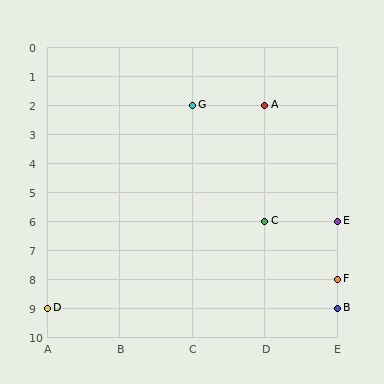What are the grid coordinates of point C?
Point C is at grid coordinates (D, 6).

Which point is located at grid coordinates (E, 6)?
Point E is at (E, 6).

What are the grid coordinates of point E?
Point E is at grid coordinates (E, 6).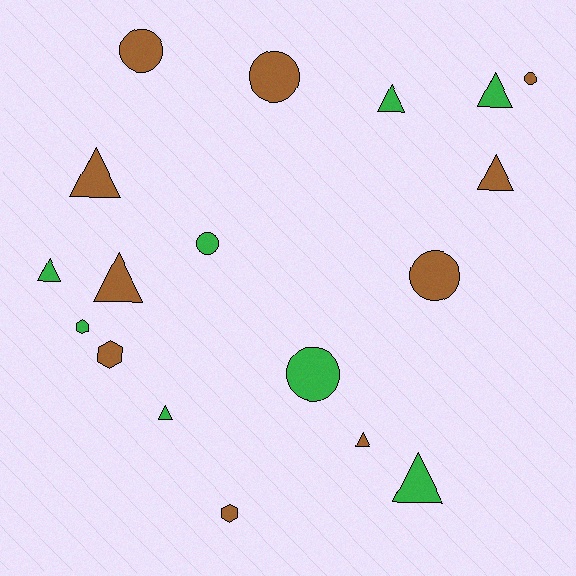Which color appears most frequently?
Brown, with 10 objects.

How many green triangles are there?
There are 5 green triangles.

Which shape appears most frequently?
Triangle, with 9 objects.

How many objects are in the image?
There are 18 objects.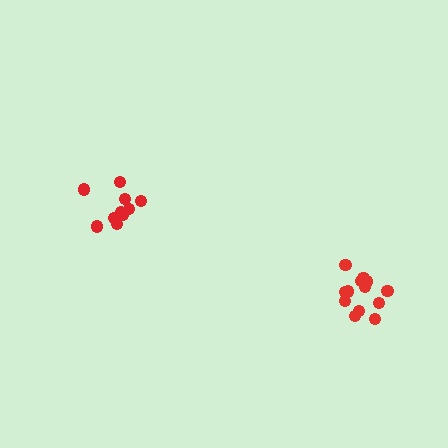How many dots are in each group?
Group 1: 11 dots, Group 2: 13 dots (24 total).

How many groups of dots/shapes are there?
There are 2 groups.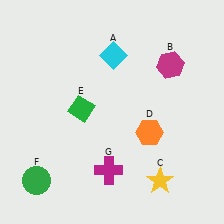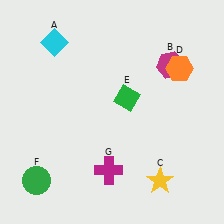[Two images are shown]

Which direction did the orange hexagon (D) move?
The orange hexagon (D) moved up.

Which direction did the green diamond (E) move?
The green diamond (E) moved right.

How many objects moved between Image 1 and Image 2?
3 objects moved between the two images.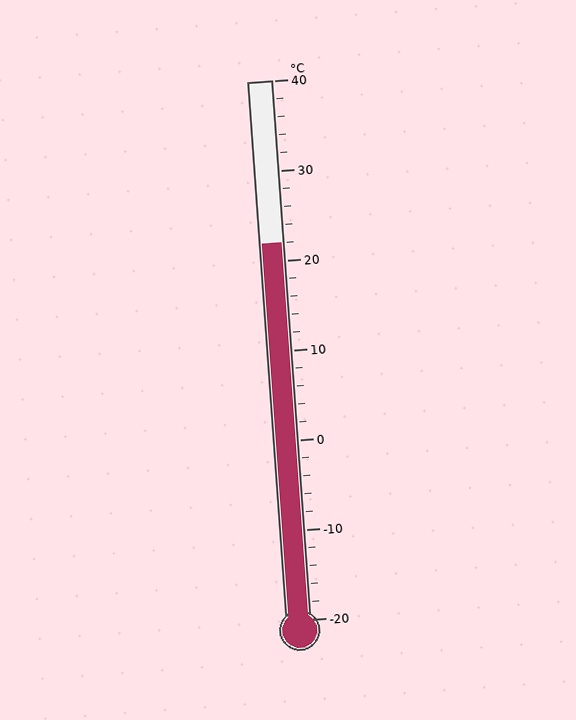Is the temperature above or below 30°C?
The temperature is below 30°C.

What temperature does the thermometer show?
The thermometer shows approximately 22°C.